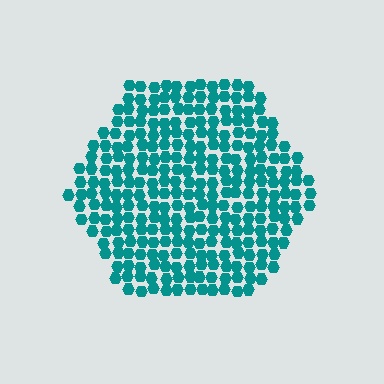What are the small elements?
The small elements are hexagons.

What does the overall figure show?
The overall figure shows a hexagon.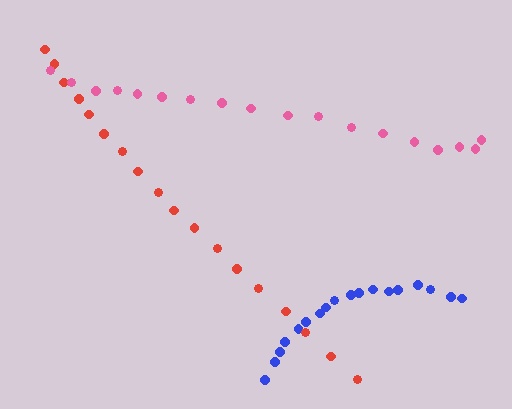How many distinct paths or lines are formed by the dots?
There are 3 distinct paths.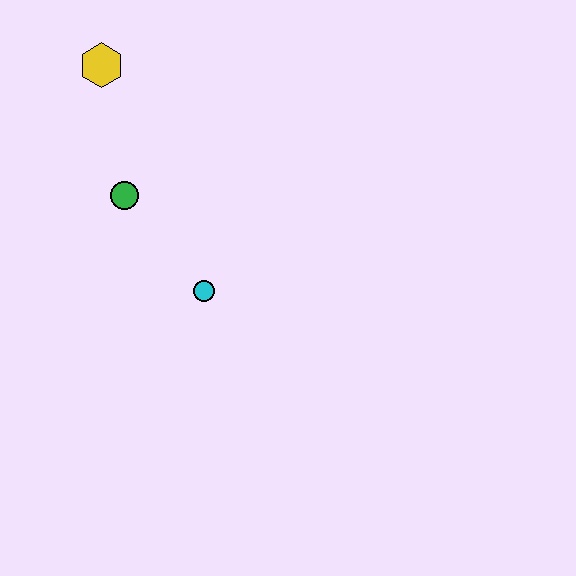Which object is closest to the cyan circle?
The green circle is closest to the cyan circle.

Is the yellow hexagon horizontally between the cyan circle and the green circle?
No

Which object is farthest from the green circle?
The yellow hexagon is farthest from the green circle.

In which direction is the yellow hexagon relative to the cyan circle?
The yellow hexagon is above the cyan circle.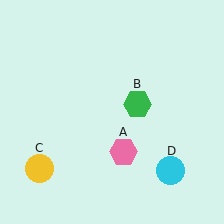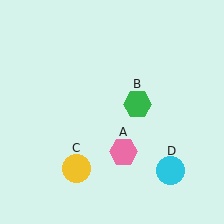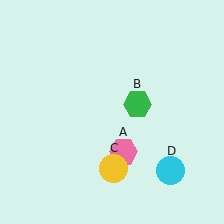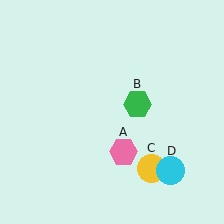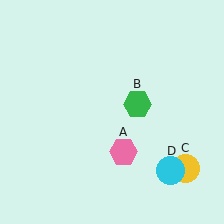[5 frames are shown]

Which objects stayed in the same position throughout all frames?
Pink hexagon (object A) and green hexagon (object B) and cyan circle (object D) remained stationary.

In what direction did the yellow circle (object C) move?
The yellow circle (object C) moved right.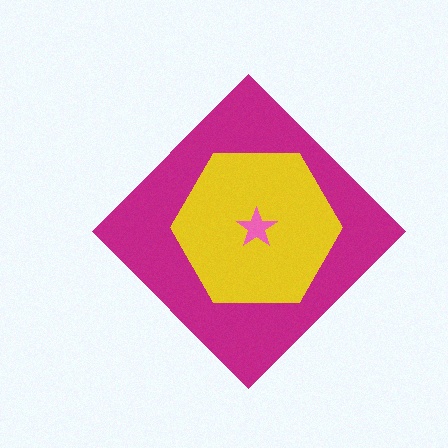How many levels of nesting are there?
3.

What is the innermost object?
The pink star.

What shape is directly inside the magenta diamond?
The yellow hexagon.